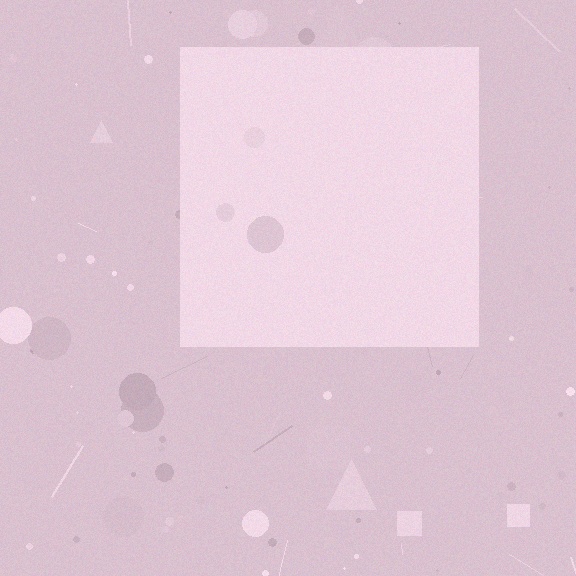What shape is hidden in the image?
A square is hidden in the image.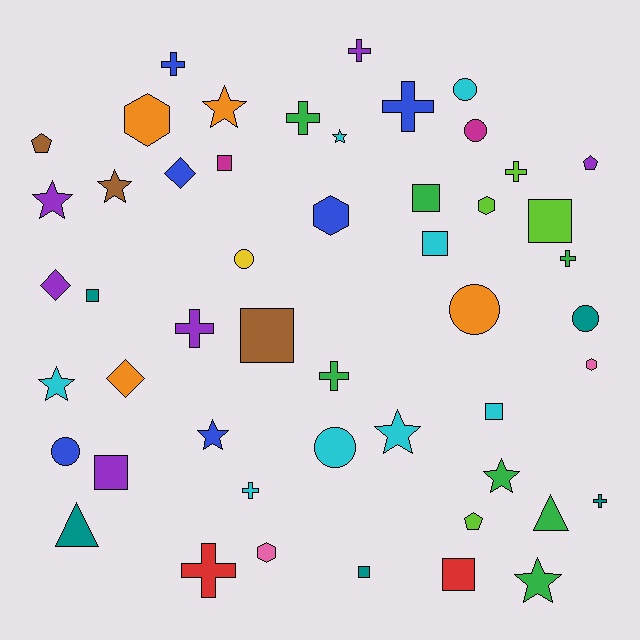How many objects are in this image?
There are 50 objects.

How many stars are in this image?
There are 9 stars.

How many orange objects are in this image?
There are 4 orange objects.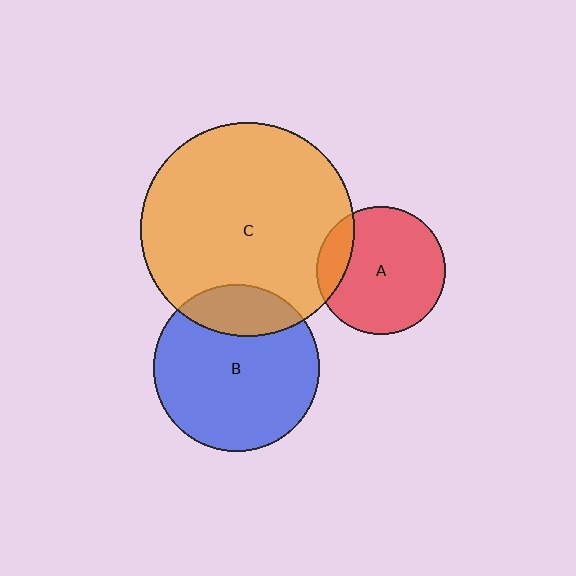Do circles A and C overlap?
Yes.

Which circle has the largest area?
Circle C (orange).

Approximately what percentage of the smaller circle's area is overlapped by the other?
Approximately 15%.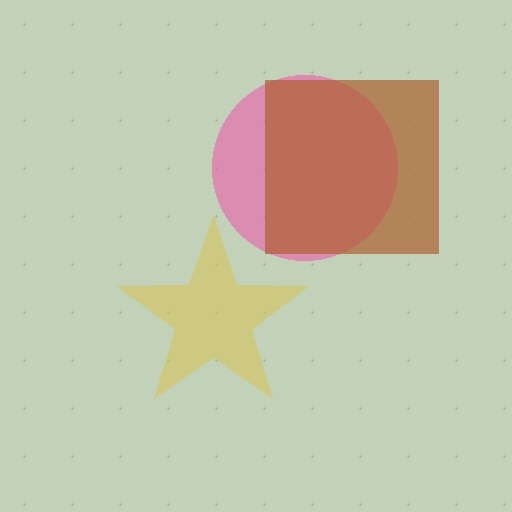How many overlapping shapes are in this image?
There are 3 overlapping shapes in the image.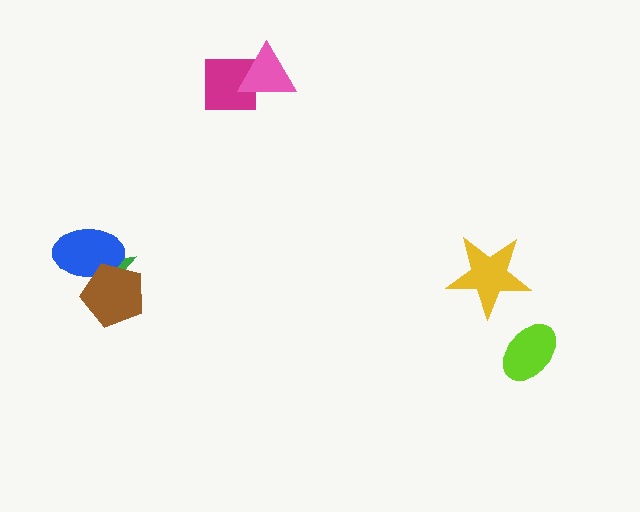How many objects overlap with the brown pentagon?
2 objects overlap with the brown pentagon.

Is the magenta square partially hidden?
Yes, it is partially covered by another shape.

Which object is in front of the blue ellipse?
The brown pentagon is in front of the blue ellipse.